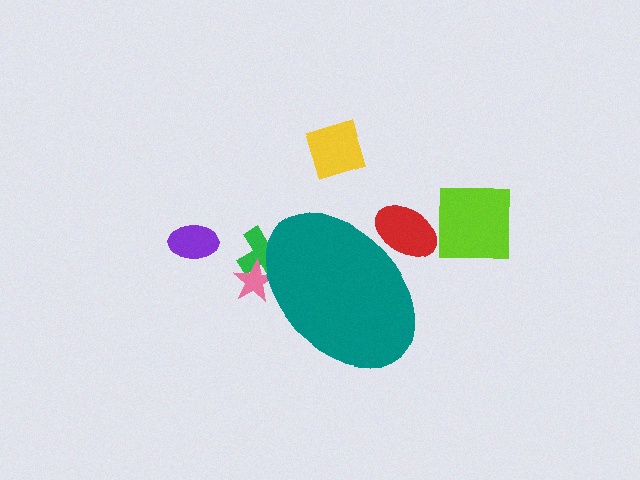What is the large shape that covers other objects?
A teal ellipse.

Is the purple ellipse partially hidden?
No, the purple ellipse is fully visible.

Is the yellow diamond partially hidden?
No, the yellow diamond is fully visible.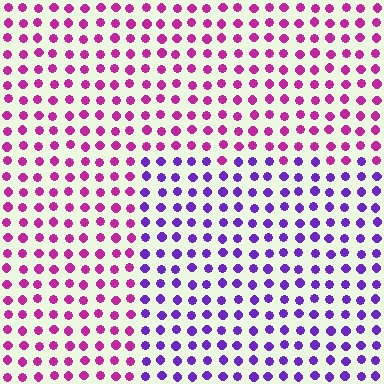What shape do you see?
I see a rectangle.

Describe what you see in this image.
The image is filled with small magenta elements in a uniform arrangement. A rectangle-shaped region is visible where the elements are tinted to a slightly different hue, forming a subtle color boundary.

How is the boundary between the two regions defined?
The boundary is defined purely by a slight shift in hue (about 46 degrees). Spacing, size, and orientation are identical on both sides.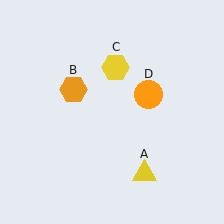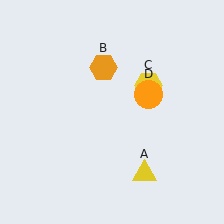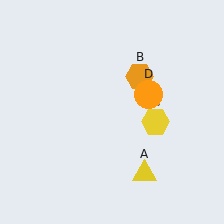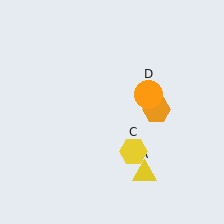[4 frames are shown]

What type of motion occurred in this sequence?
The orange hexagon (object B), yellow hexagon (object C) rotated clockwise around the center of the scene.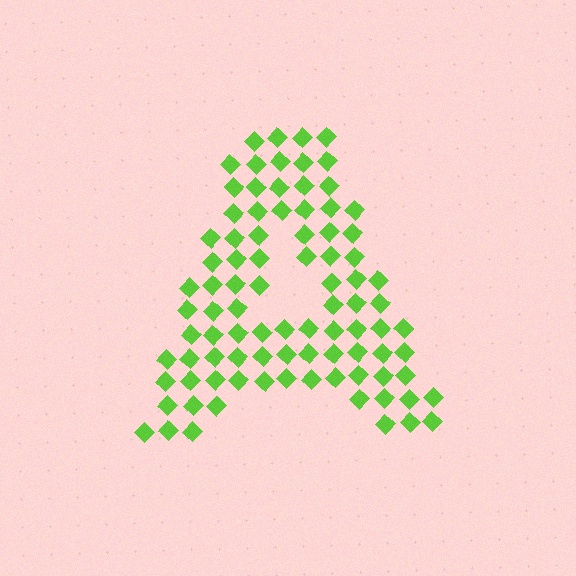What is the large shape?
The large shape is the letter A.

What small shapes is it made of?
It is made of small diamonds.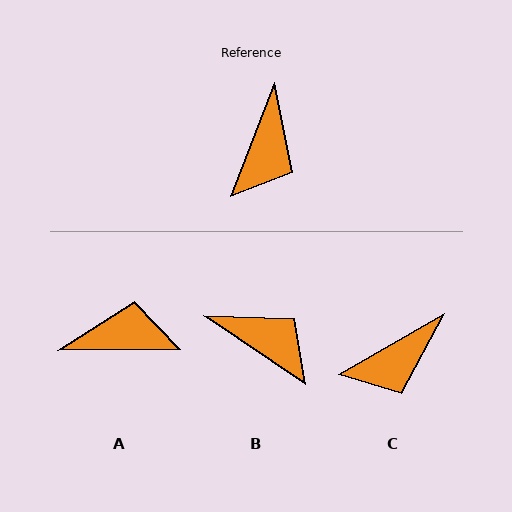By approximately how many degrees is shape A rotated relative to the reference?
Approximately 112 degrees counter-clockwise.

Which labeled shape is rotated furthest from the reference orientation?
A, about 112 degrees away.